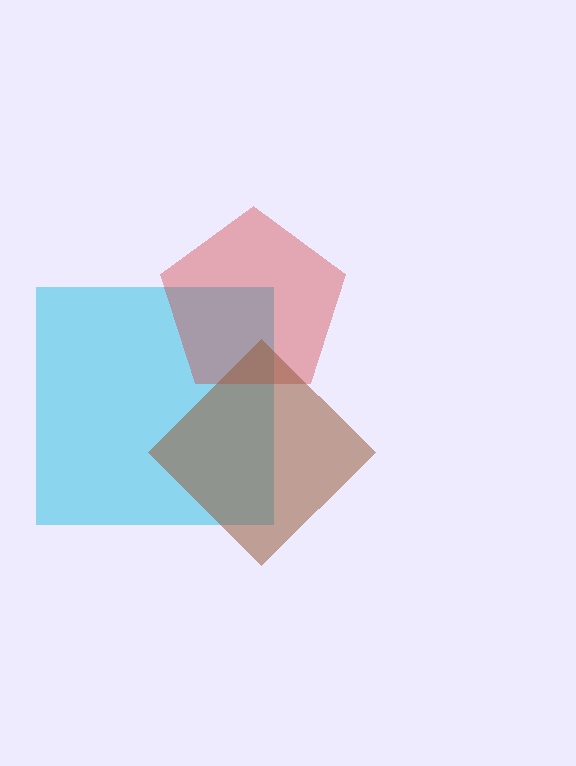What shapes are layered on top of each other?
The layered shapes are: a cyan square, a red pentagon, a brown diamond.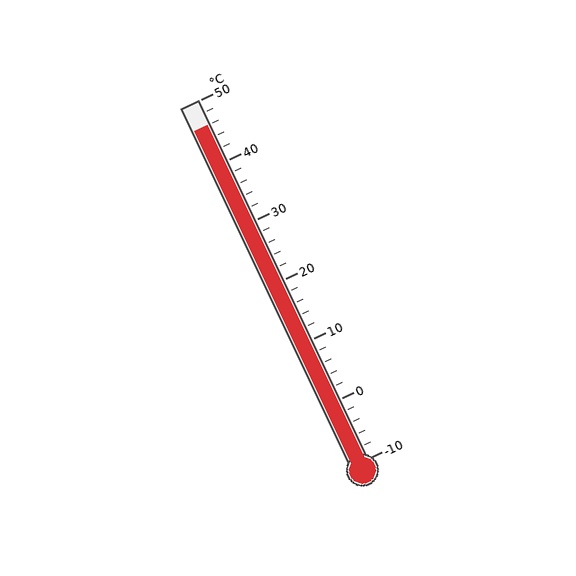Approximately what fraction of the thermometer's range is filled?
The thermometer is filled to approximately 95% of its range.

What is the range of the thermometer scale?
The thermometer scale ranges from -10°C to 50°C.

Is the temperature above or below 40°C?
The temperature is above 40°C.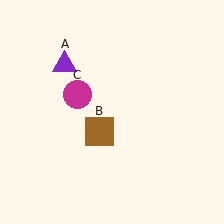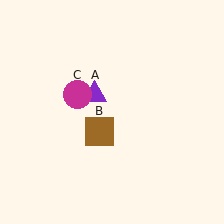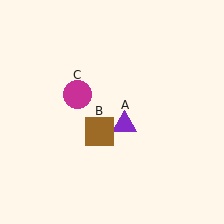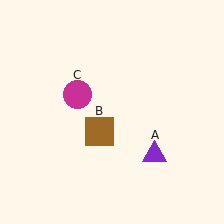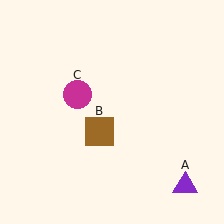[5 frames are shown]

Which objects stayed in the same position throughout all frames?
Brown square (object B) and magenta circle (object C) remained stationary.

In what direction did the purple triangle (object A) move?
The purple triangle (object A) moved down and to the right.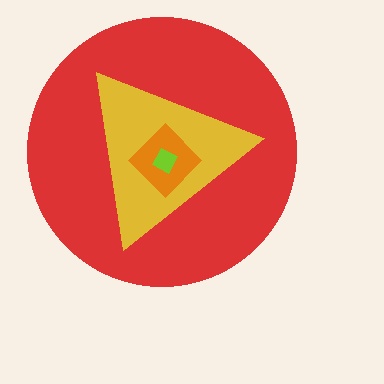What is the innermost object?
The lime square.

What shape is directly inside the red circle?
The yellow triangle.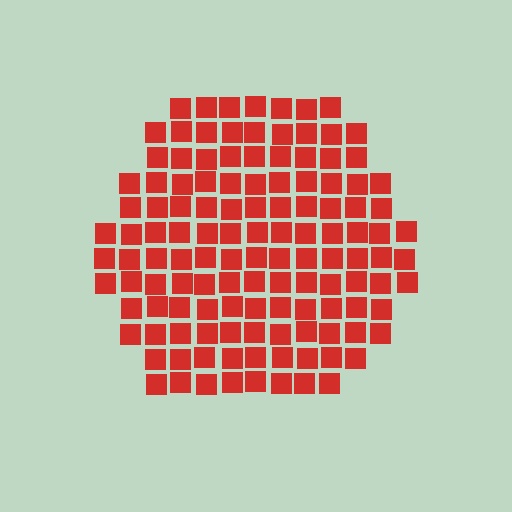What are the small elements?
The small elements are squares.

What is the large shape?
The large shape is a hexagon.